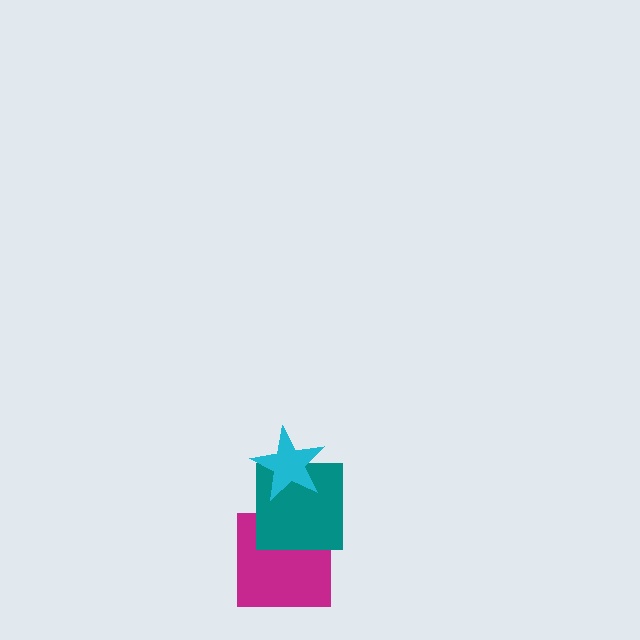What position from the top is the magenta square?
The magenta square is 3rd from the top.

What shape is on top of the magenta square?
The teal square is on top of the magenta square.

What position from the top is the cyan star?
The cyan star is 1st from the top.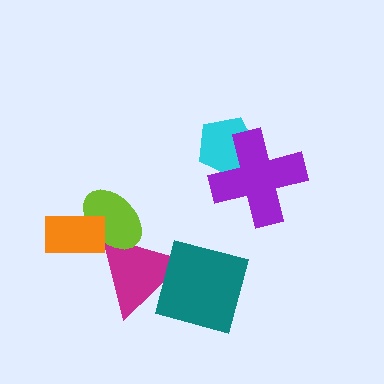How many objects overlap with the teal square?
1 object overlaps with the teal square.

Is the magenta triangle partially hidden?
Yes, it is partially covered by another shape.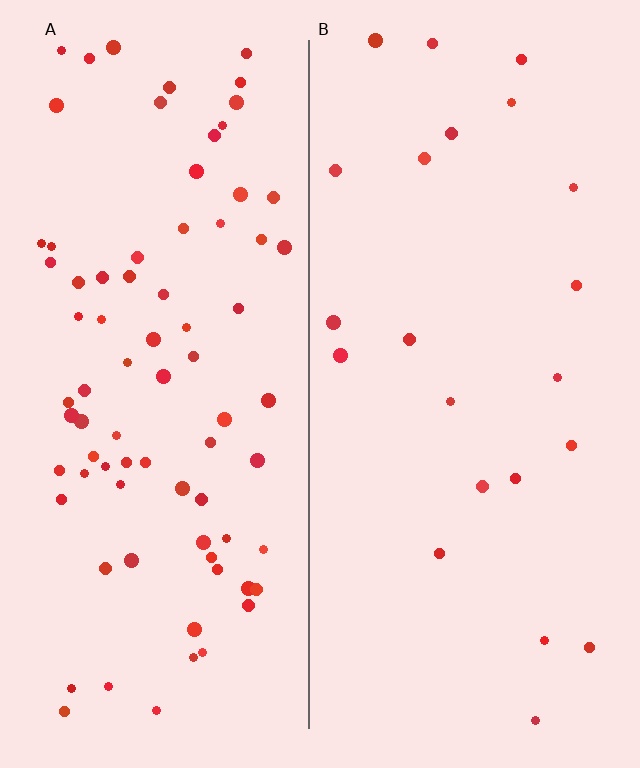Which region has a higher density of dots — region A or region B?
A (the left).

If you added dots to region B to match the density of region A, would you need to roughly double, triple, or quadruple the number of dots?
Approximately quadruple.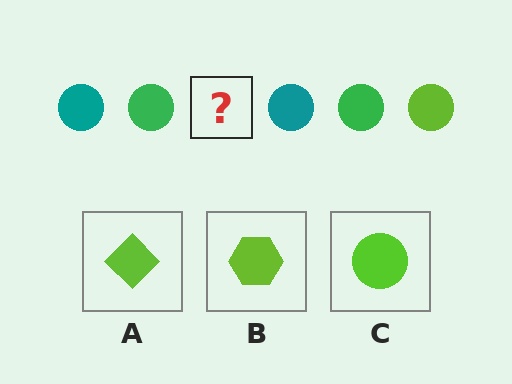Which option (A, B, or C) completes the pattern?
C.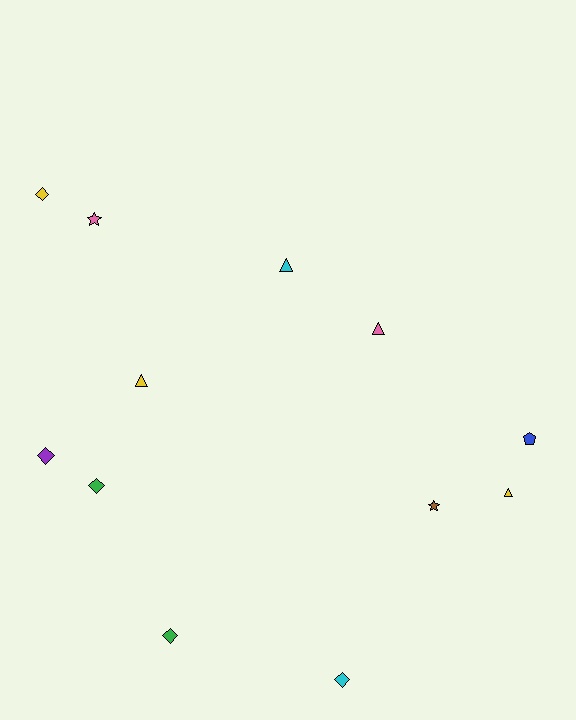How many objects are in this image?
There are 12 objects.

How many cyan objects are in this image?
There are 2 cyan objects.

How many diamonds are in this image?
There are 5 diamonds.